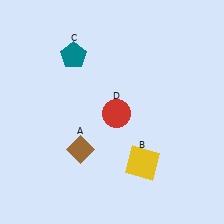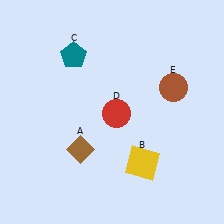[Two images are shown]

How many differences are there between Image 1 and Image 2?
There is 1 difference between the two images.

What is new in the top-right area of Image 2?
A brown circle (E) was added in the top-right area of Image 2.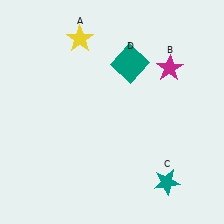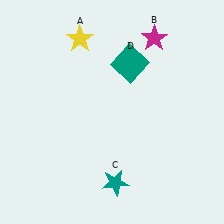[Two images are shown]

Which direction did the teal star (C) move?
The teal star (C) moved left.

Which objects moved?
The objects that moved are: the magenta star (B), the teal star (C).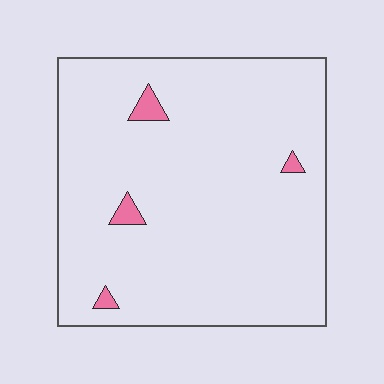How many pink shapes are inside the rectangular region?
4.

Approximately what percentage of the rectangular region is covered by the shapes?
Approximately 5%.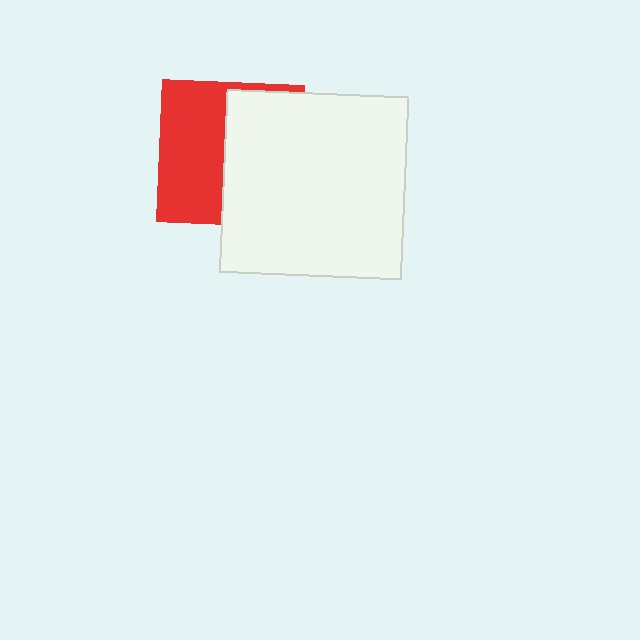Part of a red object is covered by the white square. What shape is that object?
It is a square.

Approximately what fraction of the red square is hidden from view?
Roughly 51% of the red square is hidden behind the white square.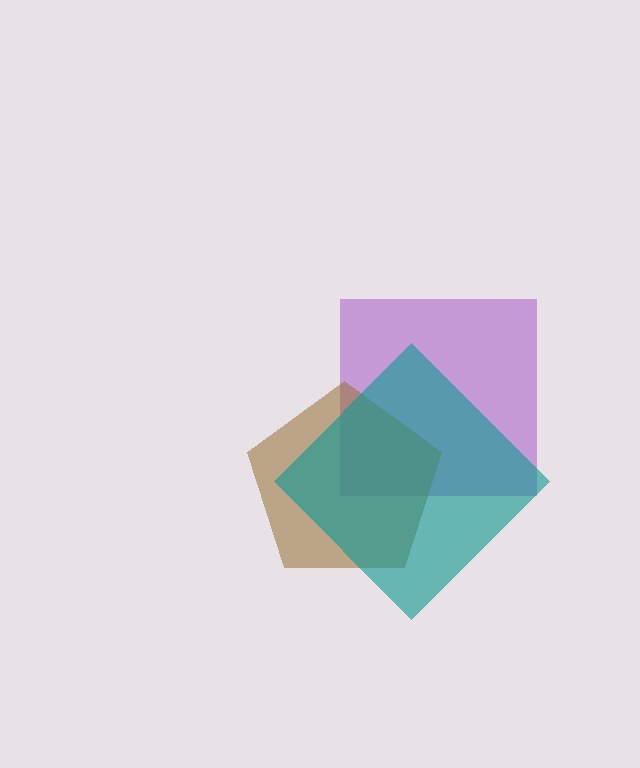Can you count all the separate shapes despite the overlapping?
Yes, there are 3 separate shapes.